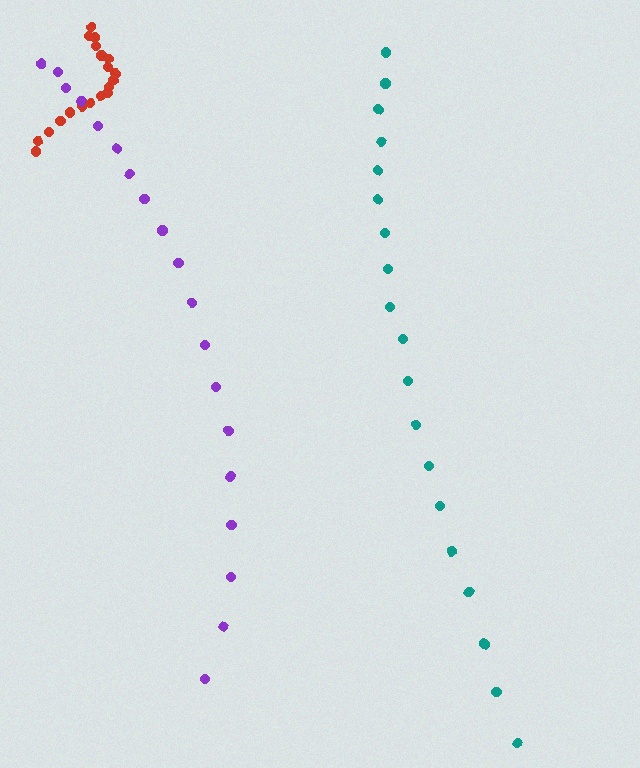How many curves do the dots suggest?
There are 3 distinct paths.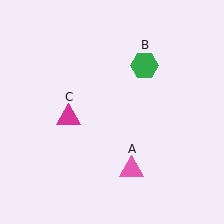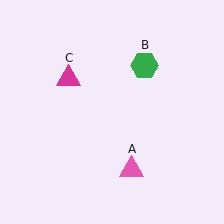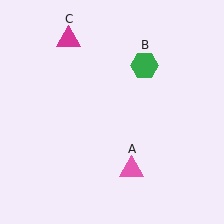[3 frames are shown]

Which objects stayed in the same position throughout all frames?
Pink triangle (object A) and green hexagon (object B) remained stationary.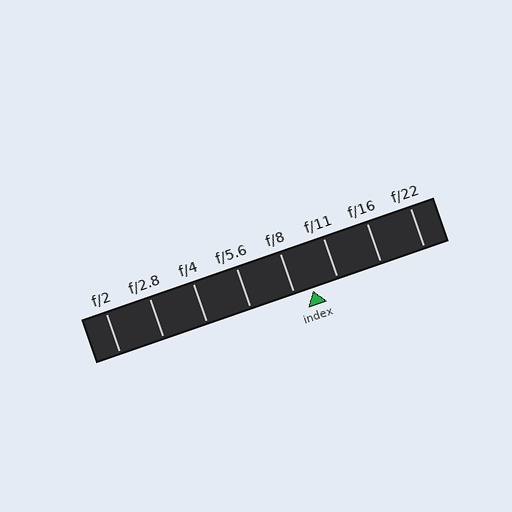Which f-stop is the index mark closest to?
The index mark is closest to f/8.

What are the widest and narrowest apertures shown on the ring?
The widest aperture shown is f/2 and the narrowest is f/22.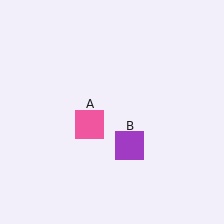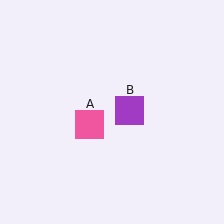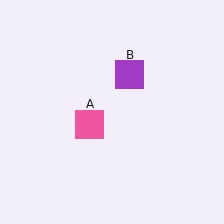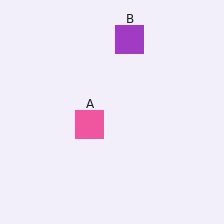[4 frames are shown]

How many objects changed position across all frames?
1 object changed position: purple square (object B).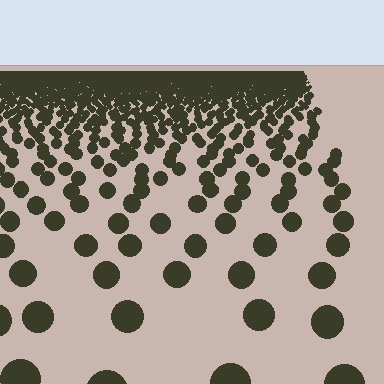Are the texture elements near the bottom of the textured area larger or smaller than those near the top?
Larger. Near the bottom, elements are closer to the viewer and appear at a bigger on-screen size.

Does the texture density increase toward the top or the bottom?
Density increases toward the top.